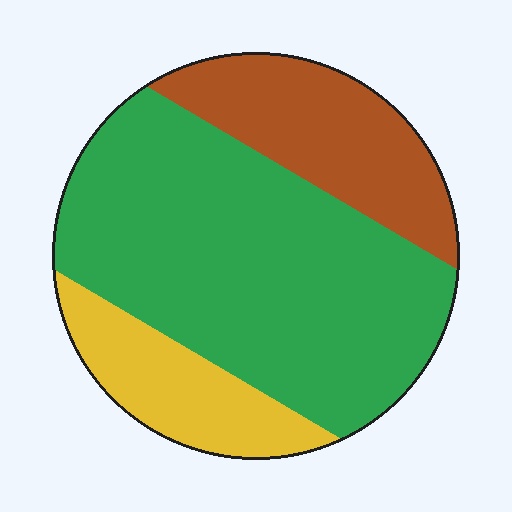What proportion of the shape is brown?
Brown takes up less than a quarter of the shape.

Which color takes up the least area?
Yellow, at roughly 15%.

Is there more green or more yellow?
Green.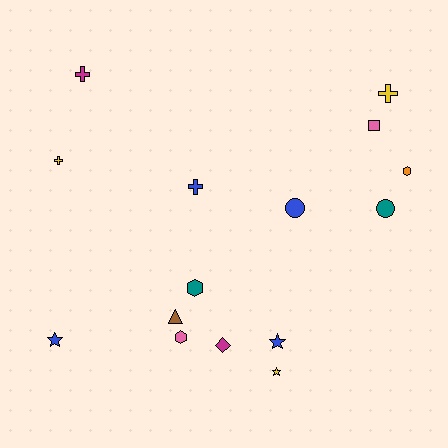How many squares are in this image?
There is 1 square.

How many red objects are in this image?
There are no red objects.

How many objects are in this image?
There are 15 objects.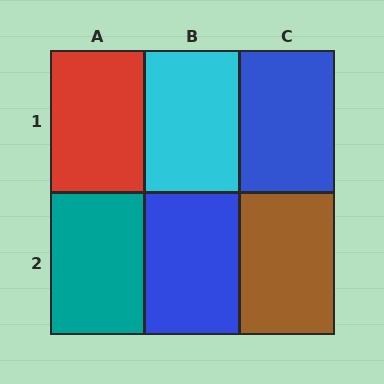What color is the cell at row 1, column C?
Blue.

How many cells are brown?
1 cell is brown.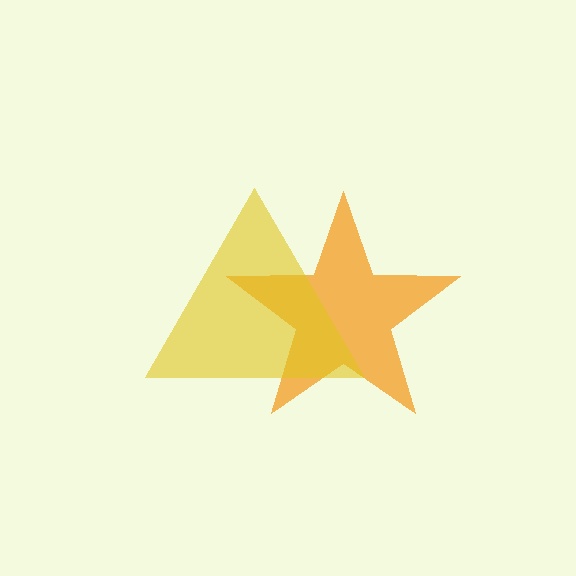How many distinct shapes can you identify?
There are 2 distinct shapes: an orange star, a yellow triangle.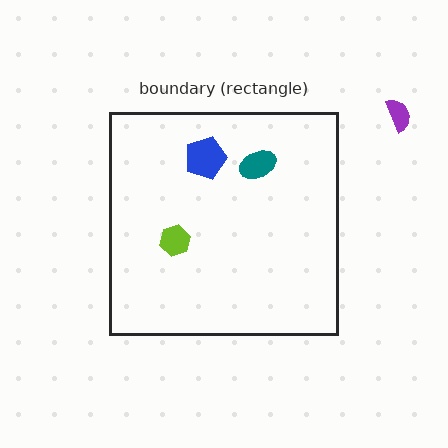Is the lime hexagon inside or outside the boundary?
Inside.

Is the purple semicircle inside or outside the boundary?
Outside.